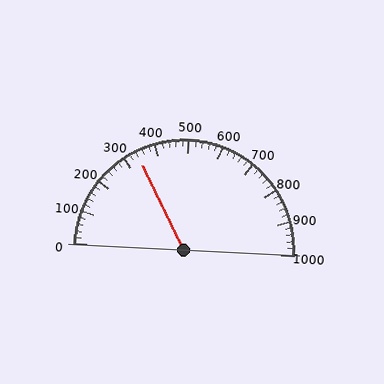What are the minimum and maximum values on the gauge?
The gauge ranges from 0 to 1000.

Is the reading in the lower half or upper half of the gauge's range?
The reading is in the lower half of the range (0 to 1000).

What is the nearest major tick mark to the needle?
The nearest major tick mark is 300.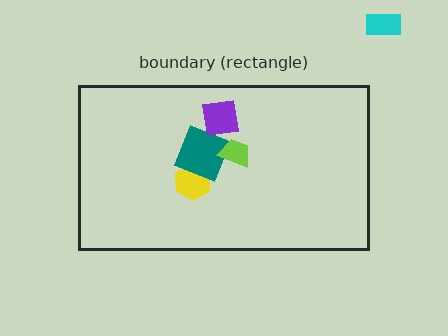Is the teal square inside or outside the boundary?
Inside.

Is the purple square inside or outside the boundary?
Inside.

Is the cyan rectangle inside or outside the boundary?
Outside.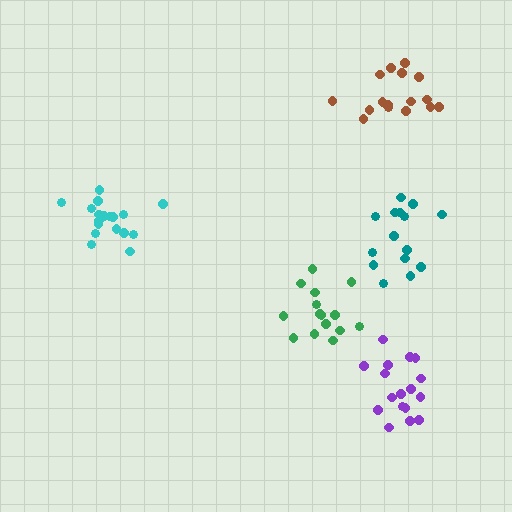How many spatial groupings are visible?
There are 5 spatial groupings.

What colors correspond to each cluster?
The clusters are colored: brown, green, purple, cyan, teal.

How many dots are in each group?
Group 1: 17 dots, Group 2: 15 dots, Group 3: 17 dots, Group 4: 18 dots, Group 5: 15 dots (82 total).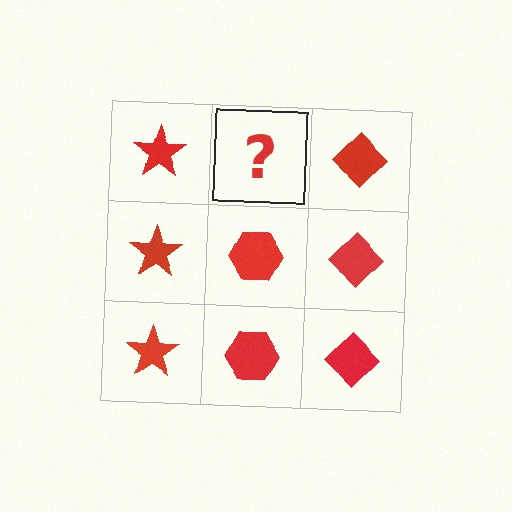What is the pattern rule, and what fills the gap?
The rule is that each column has a consistent shape. The gap should be filled with a red hexagon.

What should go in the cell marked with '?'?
The missing cell should contain a red hexagon.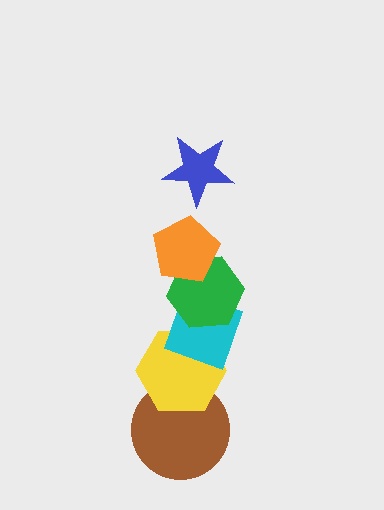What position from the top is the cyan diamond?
The cyan diamond is 4th from the top.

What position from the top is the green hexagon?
The green hexagon is 3rd from the top.